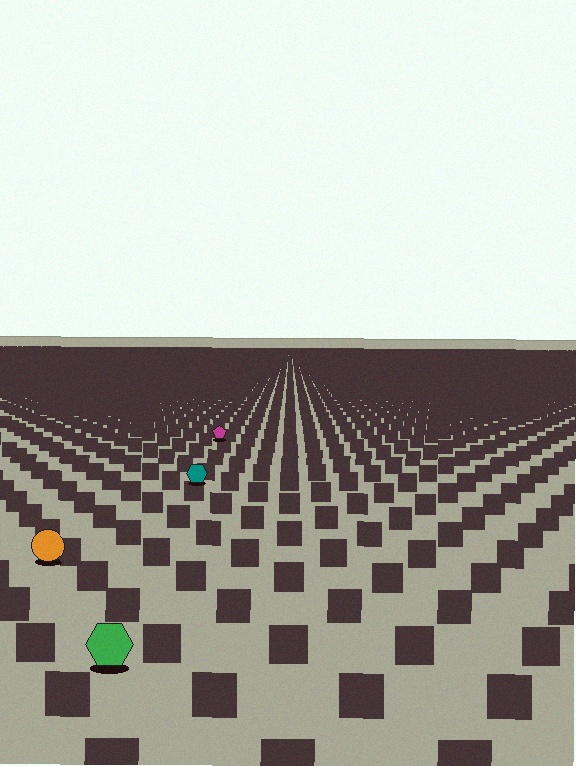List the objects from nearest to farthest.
From nearest to farthest: the green hexagon, the orange circle, the teal hexagon, the magenta pentagon.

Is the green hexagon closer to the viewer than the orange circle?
Yes. The green hexagon is closer — you can tell from the texture gradient: the ground texture is coarser near it.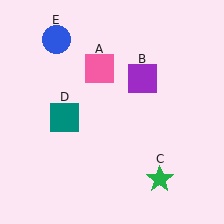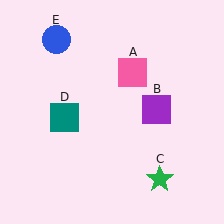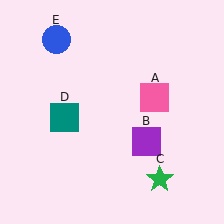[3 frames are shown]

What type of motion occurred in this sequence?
The pink square (object A), purple square (object B) rotated clockwise around the center of the scene.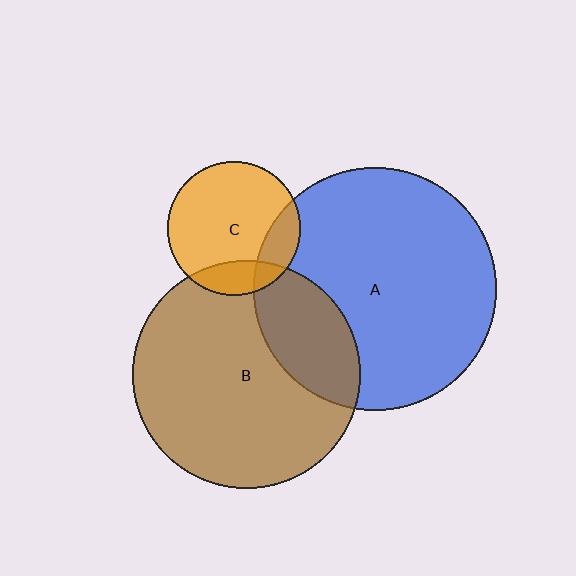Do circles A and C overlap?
Yes.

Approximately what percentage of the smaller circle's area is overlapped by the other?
Approximately 15%.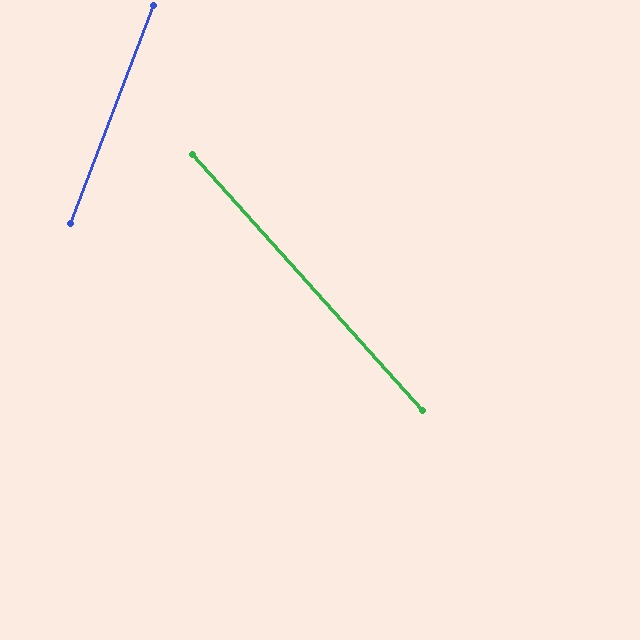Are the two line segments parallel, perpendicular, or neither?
Neither parallel nor perpendicular — they differ by about 63°.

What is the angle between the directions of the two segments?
Approximately 63 degrees.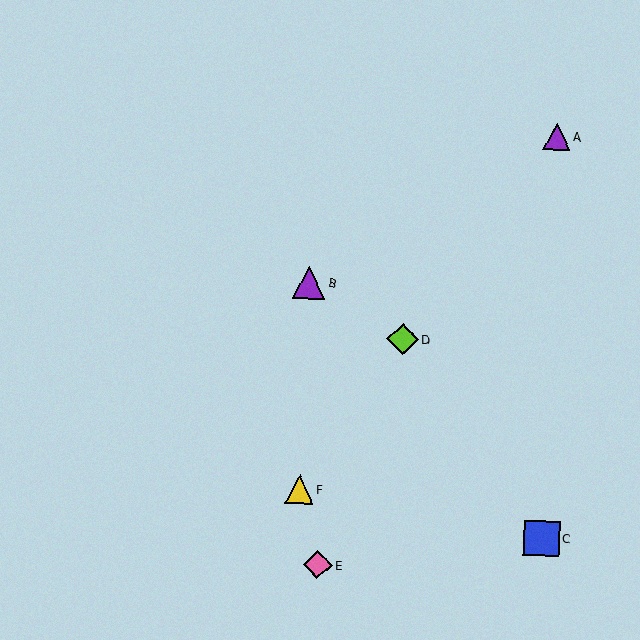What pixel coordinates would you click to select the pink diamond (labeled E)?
Click at (318, 565) to select the pink diamond E.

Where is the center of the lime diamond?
The center of the lime diamond is at (403, 339).